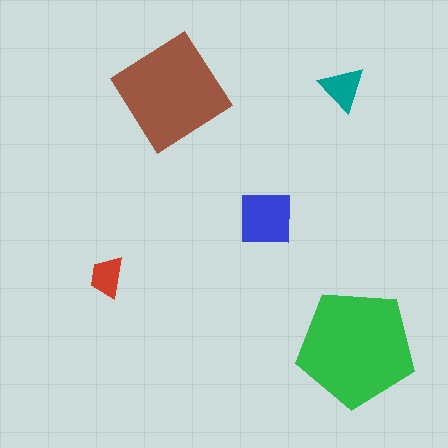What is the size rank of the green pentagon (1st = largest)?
1st.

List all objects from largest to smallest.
The green pentagon, the brown diamond, the blue square, the teal triangle, the red trapezoid.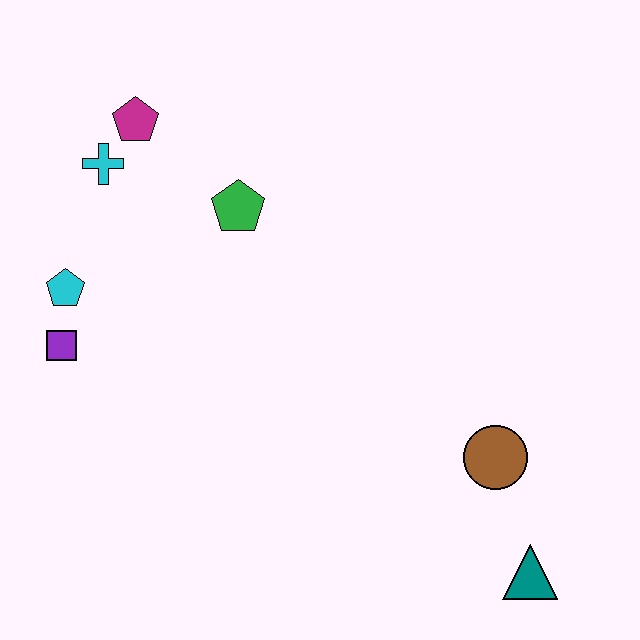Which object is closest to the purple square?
The cyan pentagon is closest to the purple square.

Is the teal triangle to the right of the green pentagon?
Yes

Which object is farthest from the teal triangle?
The magenta pentagon is farthest from the teal triangle.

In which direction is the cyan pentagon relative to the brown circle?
The cyan pentagon is to the left of the brown circle.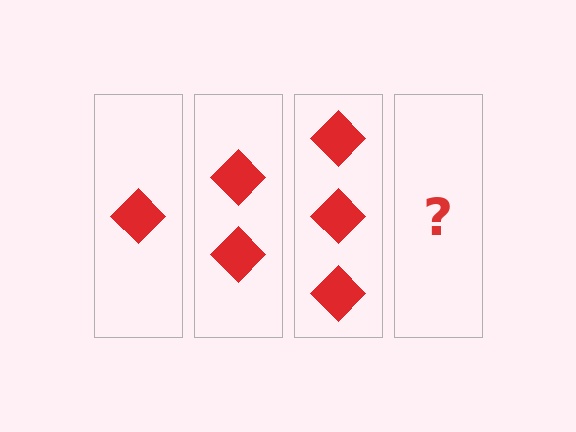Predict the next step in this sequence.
The next step is 4 diamonds.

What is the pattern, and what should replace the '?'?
The pattern is that each step adds one more diamond. The '?' should be 4 diamonds.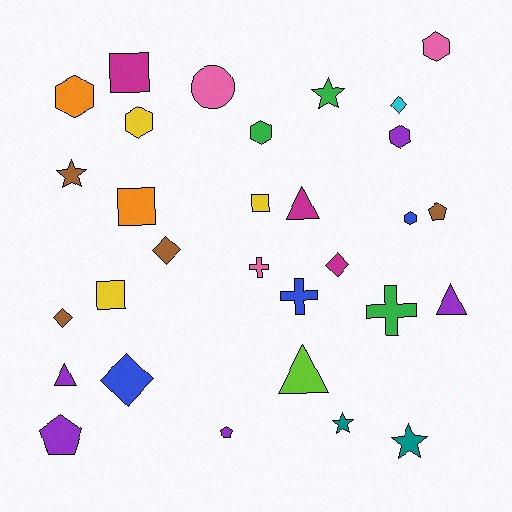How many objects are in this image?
There are 30 objects.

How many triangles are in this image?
There are 4 triangles.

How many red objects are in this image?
There are no red objects.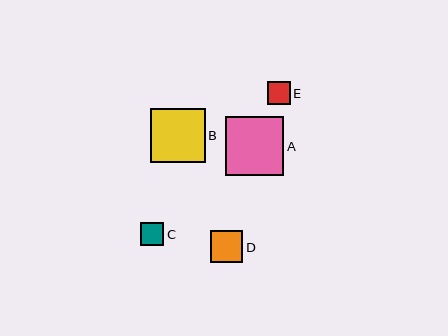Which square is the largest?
Square A is the largest with a size of approximately 59 pixels.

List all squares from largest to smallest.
From largest to smallest: A, B, D, C, E.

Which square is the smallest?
Square E is the smallest with a size of approximately 23 pixels.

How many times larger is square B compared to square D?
Square B is approximately 1.7 times the size of square D.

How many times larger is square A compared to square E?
Square A is approximately 2.6 times the size of square E.